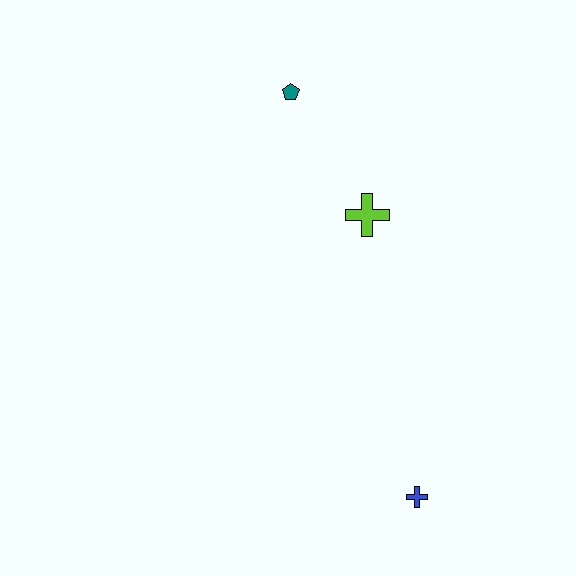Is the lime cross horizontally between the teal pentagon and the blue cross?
Yes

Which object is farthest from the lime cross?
The blue cross is farthest from the lime cross.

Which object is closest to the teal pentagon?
The lime cross is closest to the teal pentagon.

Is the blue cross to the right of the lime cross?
Yes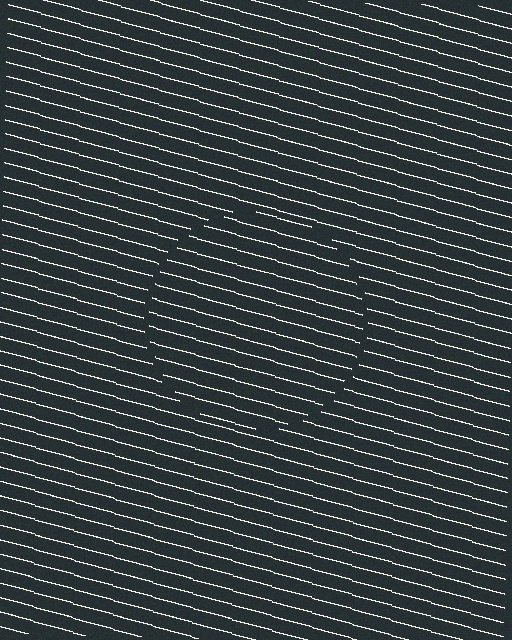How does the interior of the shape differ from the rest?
The interior of the shape contains the same grating, shifted by half a period — the contour is defined by the phase discontinuity where line-ends from the inner and outer gratings abut.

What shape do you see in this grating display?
An illusory circle. The interior of the shape contains the same grating, shifted by half a period — the contour is defined by the phase discontinuity where line-ends from the inner and outer gratings abut.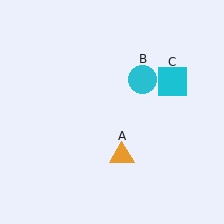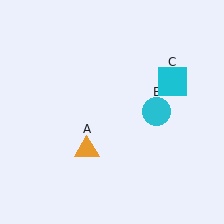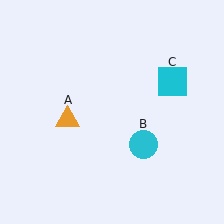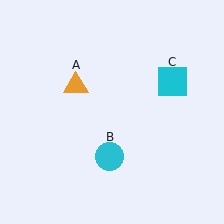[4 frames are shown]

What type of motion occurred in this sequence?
The orange triangle (object A), cyan circle (object B) rotated clockwise around the center of the scene.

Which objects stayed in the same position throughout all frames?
Cyan square (object C) remained stationary.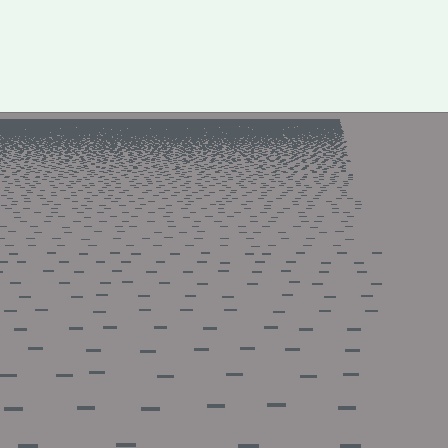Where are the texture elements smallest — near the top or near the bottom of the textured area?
Near the top.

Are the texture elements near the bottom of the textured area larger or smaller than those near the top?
Larger. Near the bottom, elements are closer to the viewer and appear at a bigger on-screen size.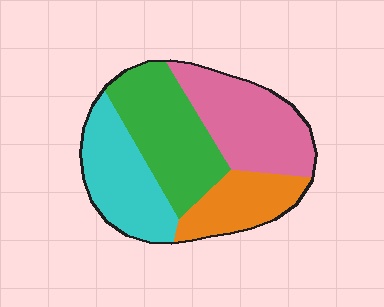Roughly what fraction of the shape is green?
Green takes up about one third (1/3) of the shape.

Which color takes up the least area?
Orange, at roughly 15%.